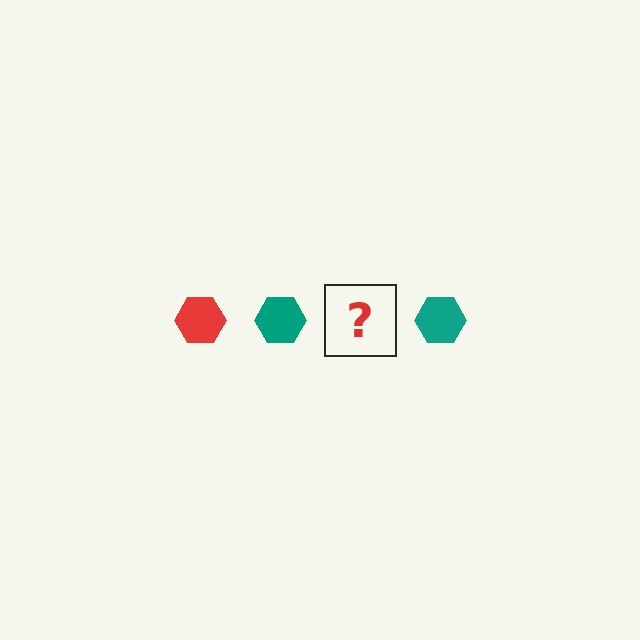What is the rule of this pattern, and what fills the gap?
The rule is that the pattern cycles through red, teal hexagons. The gap should be filled with a red hexagon.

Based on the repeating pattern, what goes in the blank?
The blank should be a red hexagon.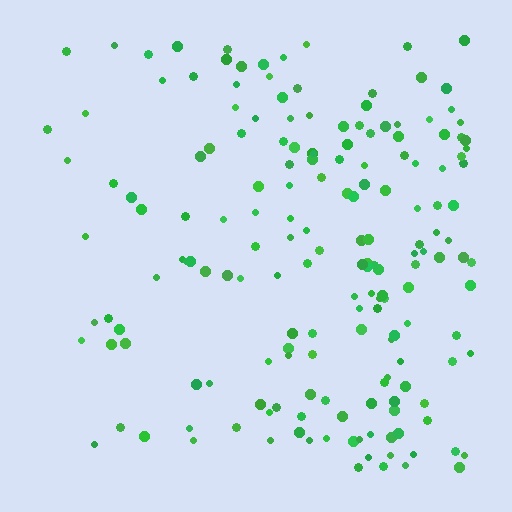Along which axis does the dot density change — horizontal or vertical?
Horizontal.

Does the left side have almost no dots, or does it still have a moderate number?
Still a moderate number, just noticeably fewer than the right.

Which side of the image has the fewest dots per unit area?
The left.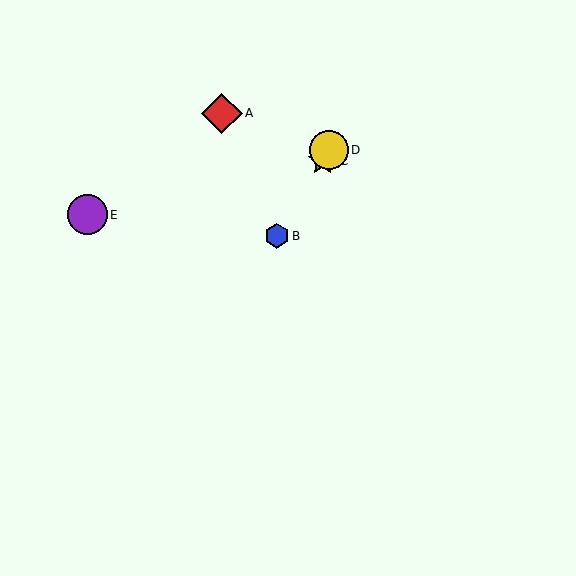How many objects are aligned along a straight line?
3 objects (B, C, D) are aligned along a straight line.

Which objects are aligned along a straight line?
Objects B, C, D are aligned along a straight line.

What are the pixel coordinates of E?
Object E is at (87, 215).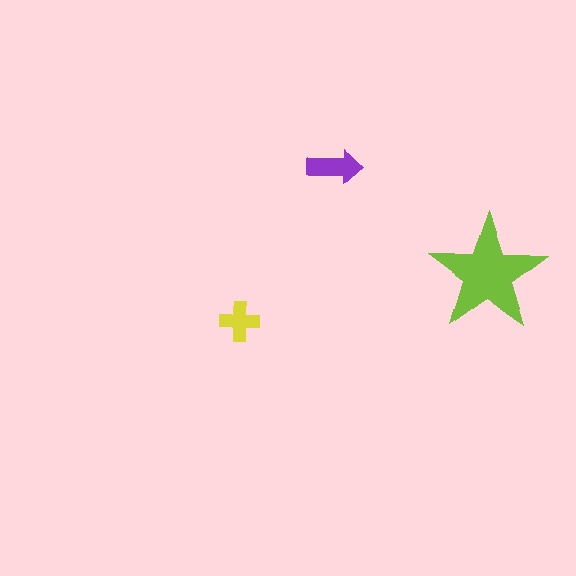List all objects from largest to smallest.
The lime star, the purple arrow, the yellow cross.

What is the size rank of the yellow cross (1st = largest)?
3rd.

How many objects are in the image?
There are 3 objects in the image.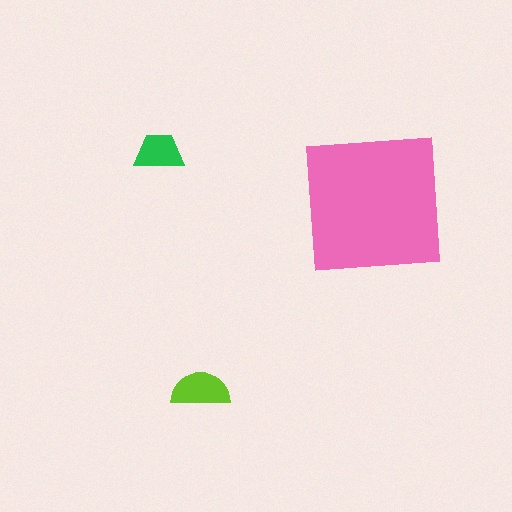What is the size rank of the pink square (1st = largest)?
1st.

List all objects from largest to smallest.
The pink square, the lime semicircle, the green trapezoid.